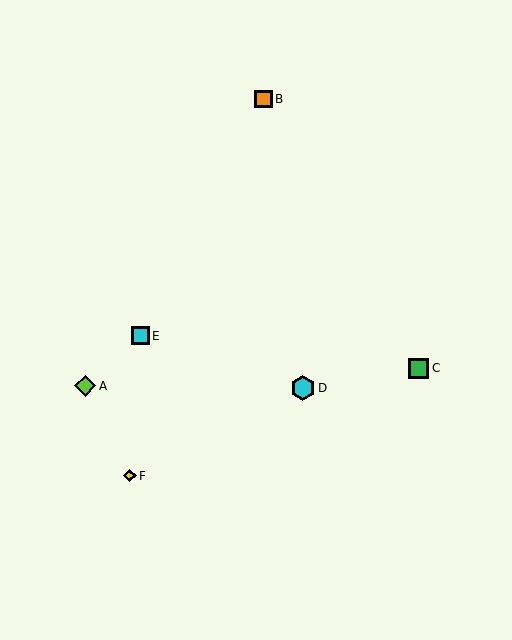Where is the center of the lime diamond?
The center of the lime diamond is at (85, 386).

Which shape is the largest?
The cyan hexagon (labeled D) is the largest.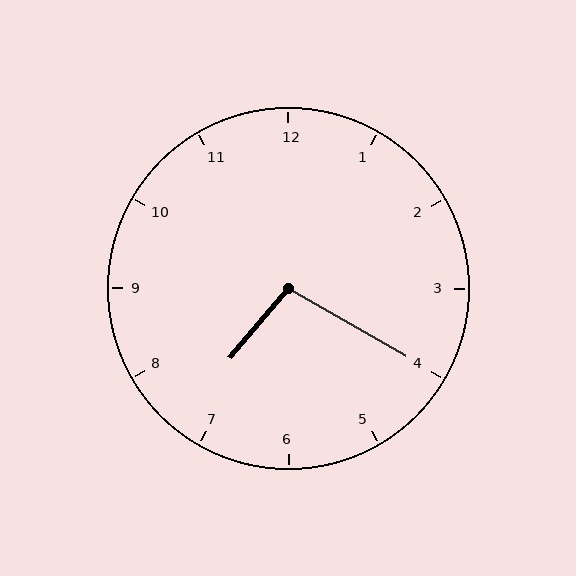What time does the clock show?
7:20.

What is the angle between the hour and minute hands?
Approximately 100 degrees.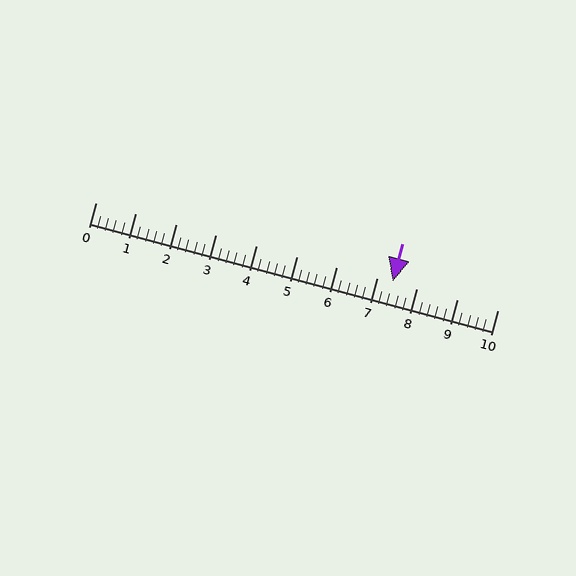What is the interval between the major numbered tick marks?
The major tick marks are spaced 1 units apart.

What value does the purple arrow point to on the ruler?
The purple arrow points to approximately 7.4.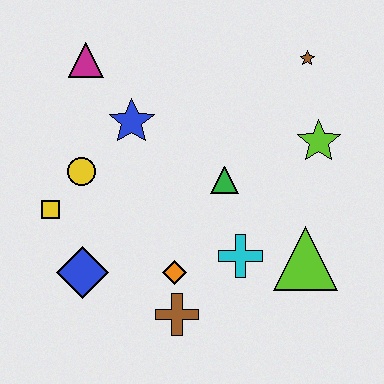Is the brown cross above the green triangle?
No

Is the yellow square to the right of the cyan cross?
No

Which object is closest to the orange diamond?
The brown cross is closest to the orange diamond.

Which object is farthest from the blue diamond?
The brown star is farthest from the blue diamond.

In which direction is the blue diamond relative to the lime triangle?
The blue diamond is to the left of the lime triangle.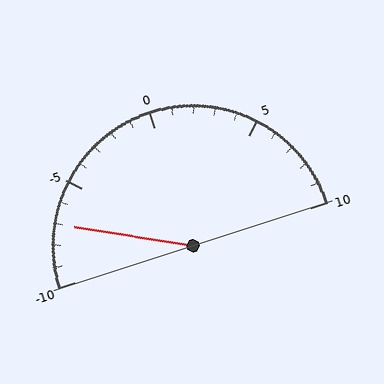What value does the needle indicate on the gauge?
The needle indicates approximately -7.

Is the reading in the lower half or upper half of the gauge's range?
The reading is in the lower half of the range (-10 to 10).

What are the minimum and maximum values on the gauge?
The gauge ranges from -10 to 10.